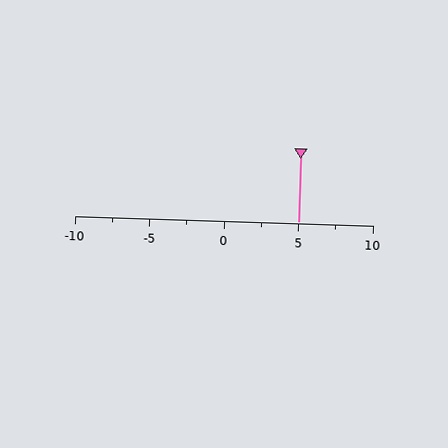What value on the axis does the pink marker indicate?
The marker indicates approximately 5.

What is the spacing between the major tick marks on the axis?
The major ticks are spaced 5 apart.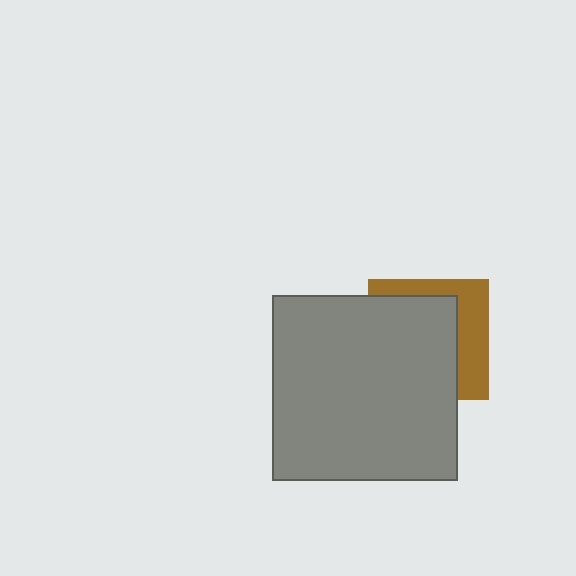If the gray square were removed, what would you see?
You would see the complete brown square.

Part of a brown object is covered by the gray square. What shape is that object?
It is a square.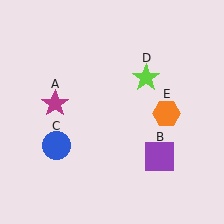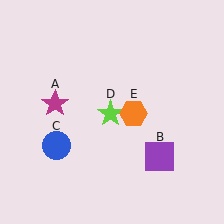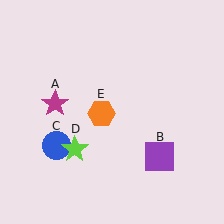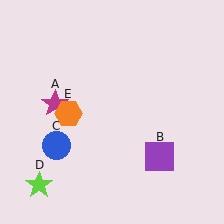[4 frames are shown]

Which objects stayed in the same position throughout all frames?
Magenta star (object A) and purple square (object B) and blue circle (object C) remained stationary.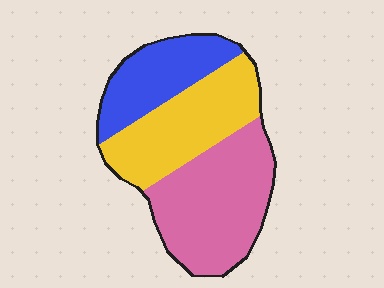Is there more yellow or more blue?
Yellow.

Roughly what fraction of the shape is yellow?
Yellow takes up between a third and a half of the shape.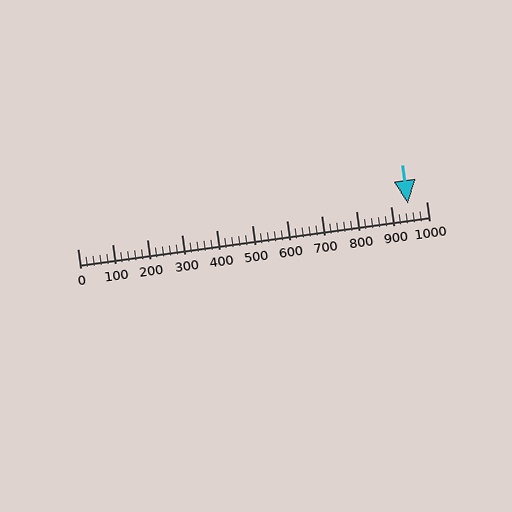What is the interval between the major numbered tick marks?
The major tick marks are spaced 100 units apart.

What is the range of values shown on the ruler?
The ruler shows values from 0 to 1000.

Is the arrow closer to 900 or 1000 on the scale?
The arrow is closer to 900.